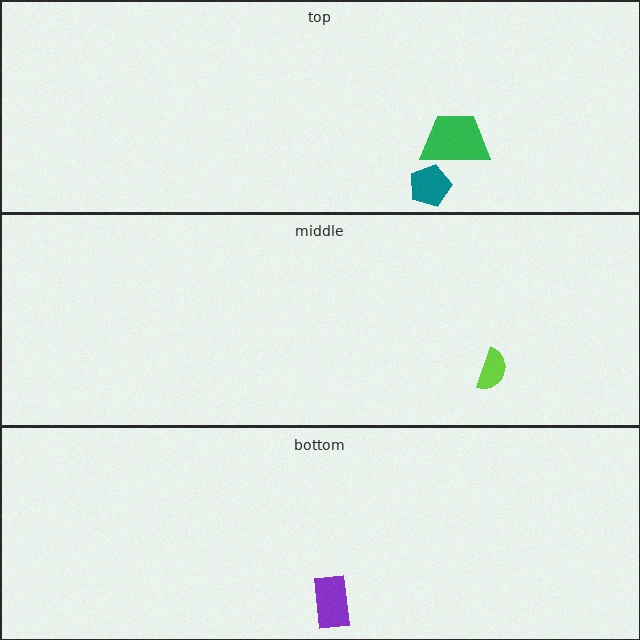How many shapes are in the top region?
2.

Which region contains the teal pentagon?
The top region.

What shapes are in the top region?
The green trapezoid, the teal pentagon.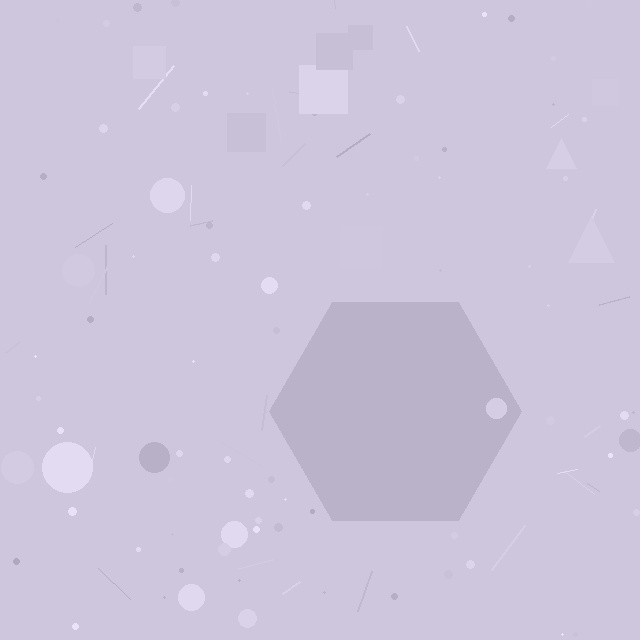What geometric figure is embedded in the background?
A hexagon is embedded in the background.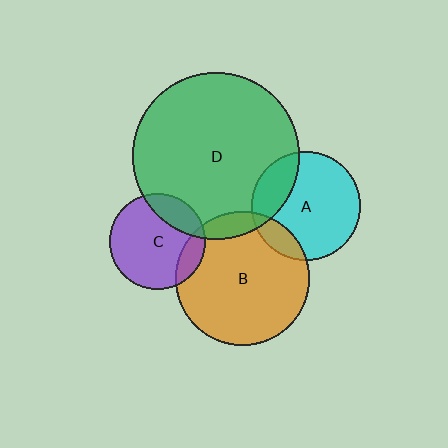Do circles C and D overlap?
Yes.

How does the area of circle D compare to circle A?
Approximately 2.3 times.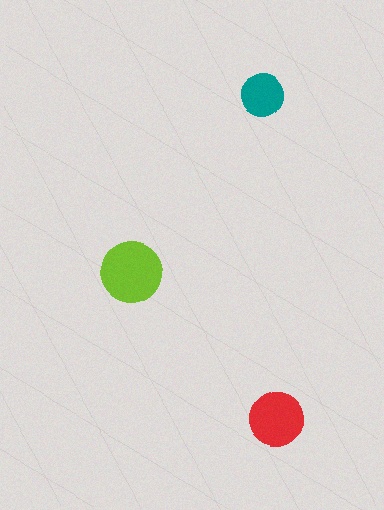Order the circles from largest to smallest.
the lime one, the red one, the teal one.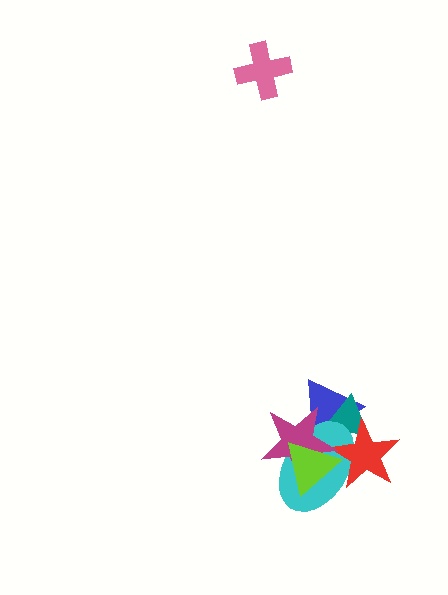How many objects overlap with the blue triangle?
5 objects overlap with the blue triangle.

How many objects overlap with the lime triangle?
4 objects overlap with the lime triangle.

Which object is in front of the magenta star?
The lime triangle is in front of the magenta star.